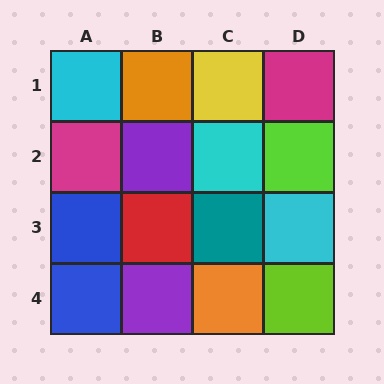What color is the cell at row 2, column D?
Lime.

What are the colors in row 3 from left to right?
Blue, red, teal, cyan.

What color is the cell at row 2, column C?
Cyan.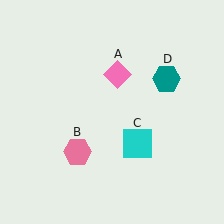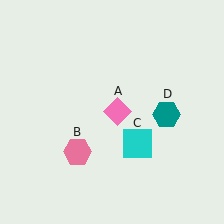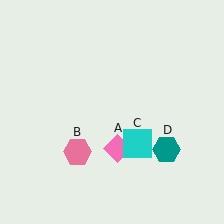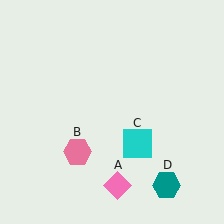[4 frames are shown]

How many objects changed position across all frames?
2 objects changed position: pink diamond (object A), teal hexagon (object D).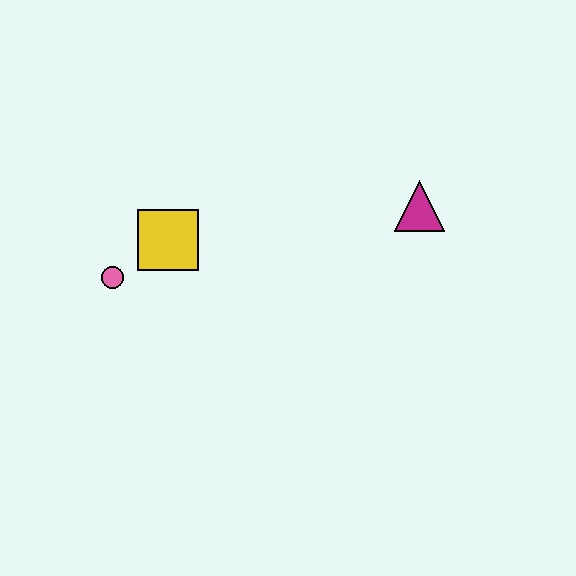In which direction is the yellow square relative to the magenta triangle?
The yellow square is to the left of the magenta triangle.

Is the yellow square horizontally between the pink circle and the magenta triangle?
Yes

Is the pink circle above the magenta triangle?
No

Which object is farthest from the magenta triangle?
The pink circle is farthest from the magenta triangle.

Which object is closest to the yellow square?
The pink circle is closest to the yellow square.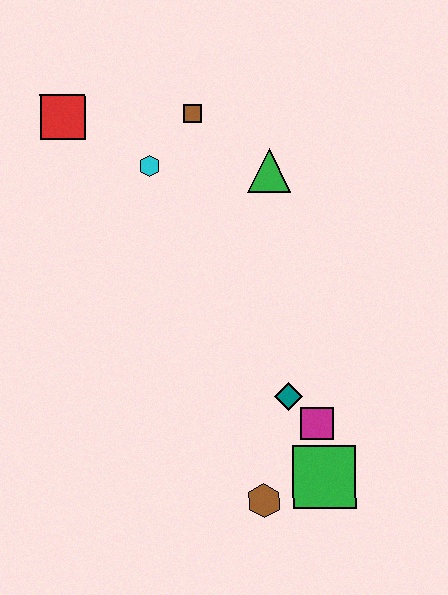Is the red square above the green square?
Yes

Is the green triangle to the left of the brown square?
No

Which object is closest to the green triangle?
The brown square is closest to the green triangle.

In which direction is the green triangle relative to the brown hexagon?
The green triangle is above the brown hexagon.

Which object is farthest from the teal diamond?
The red square is farthest from the teal diamond.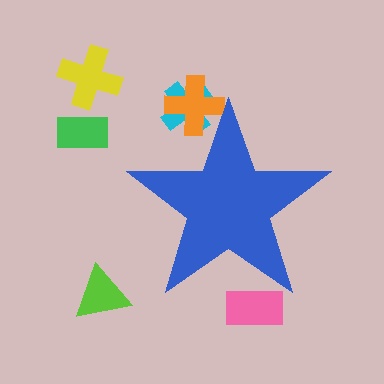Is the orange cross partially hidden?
Yes, the orange cross is partially hidden behind the blue star.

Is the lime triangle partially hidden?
No, the lime triangle is fully visible.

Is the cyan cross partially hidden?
Yes, the cyan cross is partially hidden behind the blue star.